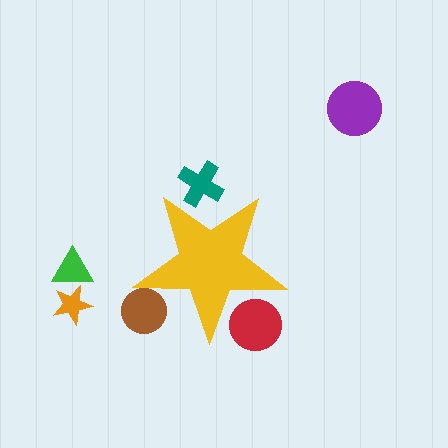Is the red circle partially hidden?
Yes, the red circle is partially hidden behind the yellow star.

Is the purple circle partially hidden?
No, the purple circle is fully visible.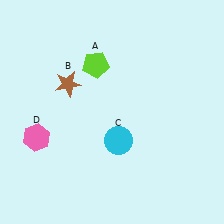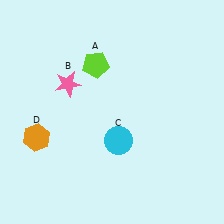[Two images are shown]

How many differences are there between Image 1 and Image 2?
There are 2 differences between the two images.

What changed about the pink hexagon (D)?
In Image 1, D is pink. In Image 2, it changed to orange.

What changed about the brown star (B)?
In Image 1, B is brown. In Image 2, it changed to pink.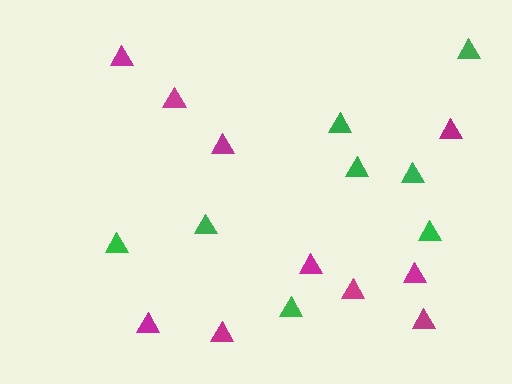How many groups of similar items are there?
There are 2 groups: one group of magenta triangles (10) and one group of green triangles (8).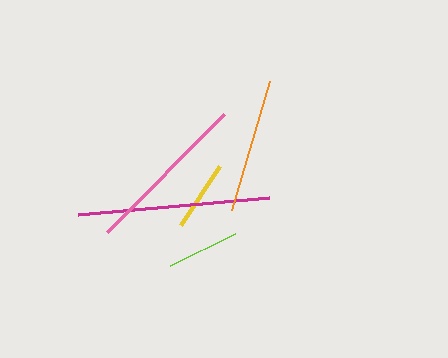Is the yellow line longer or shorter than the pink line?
The pink line is longer than the yellow line.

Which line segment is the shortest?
The yellow line is the shortest at approximately 70 pixels.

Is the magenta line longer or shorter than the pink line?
The magenta line is longer than the pink line.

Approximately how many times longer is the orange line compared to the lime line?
The orange line is approximately 1.8 times the length of the lime line.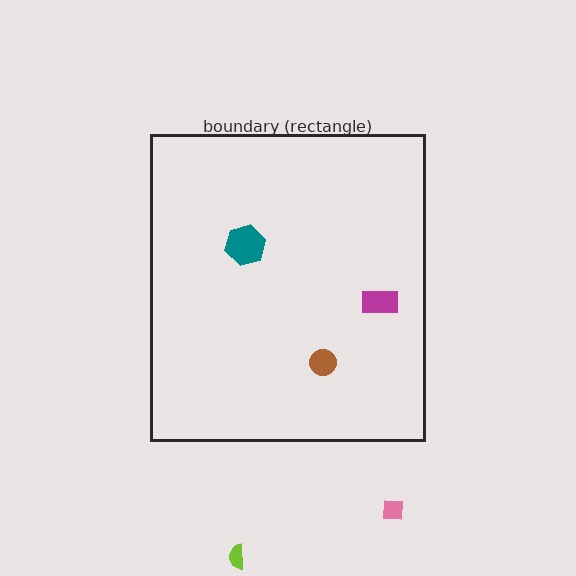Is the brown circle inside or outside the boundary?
Inside.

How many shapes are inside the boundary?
3 inside, 2 outside.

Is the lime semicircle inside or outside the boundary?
Outside.